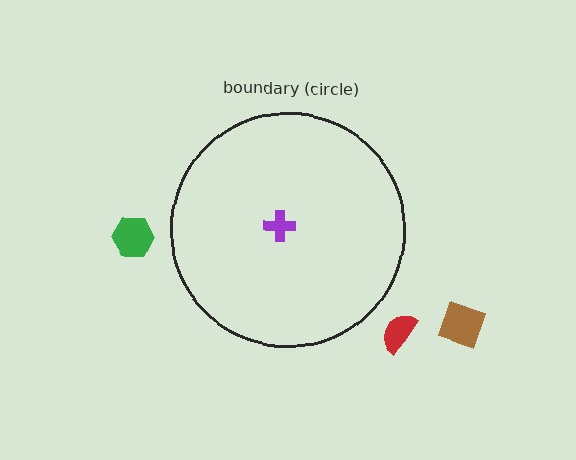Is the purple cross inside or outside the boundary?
Inside.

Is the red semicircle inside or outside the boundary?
Outside.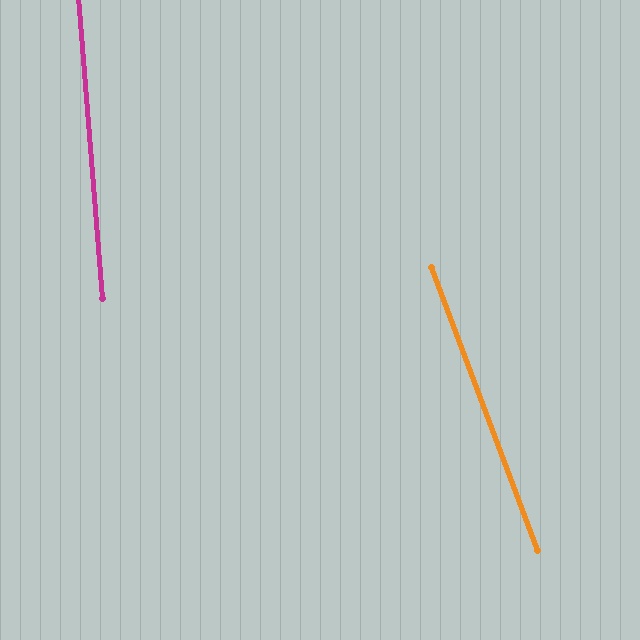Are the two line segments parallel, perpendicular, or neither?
Neither parallel nor perpendicular — they differ by about 16°.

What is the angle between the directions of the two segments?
Approximately 16 degrees.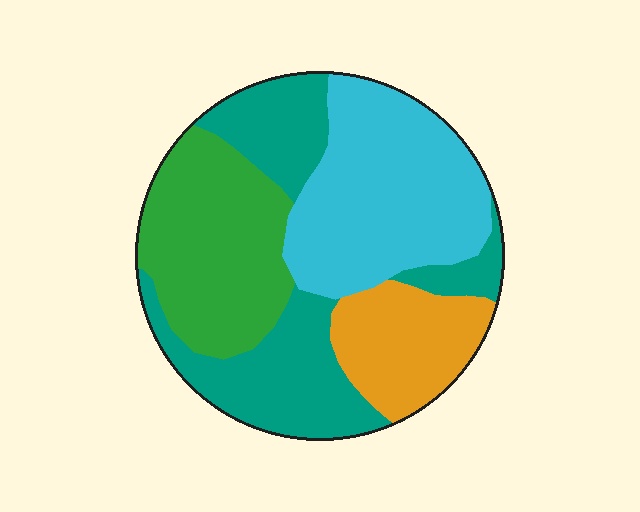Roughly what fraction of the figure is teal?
Teal takes up about one third (1/3) of the figure.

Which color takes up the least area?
Orange, at roughly 15%.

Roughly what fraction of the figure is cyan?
Cyan covers roughly 30% of the figure.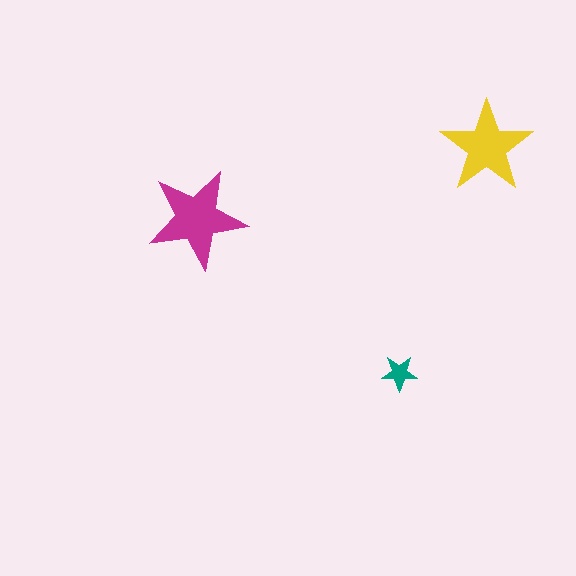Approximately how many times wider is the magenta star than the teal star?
About 2.5 times wider.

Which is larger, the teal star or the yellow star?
The yellow one.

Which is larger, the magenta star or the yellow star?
The magenta one.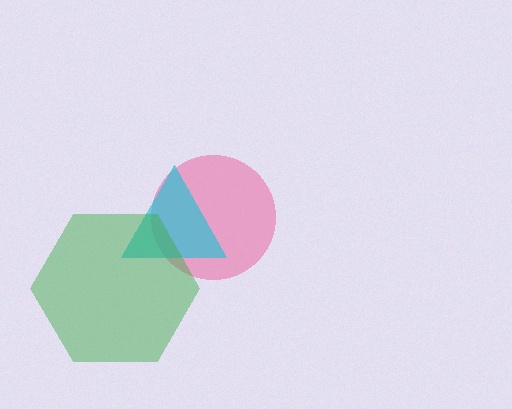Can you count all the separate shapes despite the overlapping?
Yes, there are 3 separate shapes.